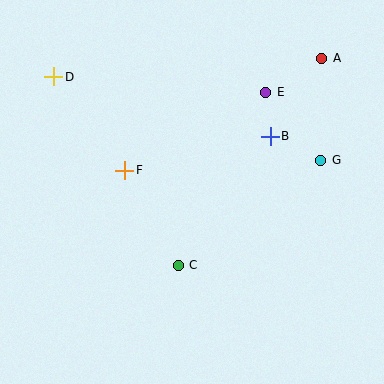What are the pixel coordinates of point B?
Point B is at (270, 136).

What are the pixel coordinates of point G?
Point G is at (321, 160).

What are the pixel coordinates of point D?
Point D is at (54, 77).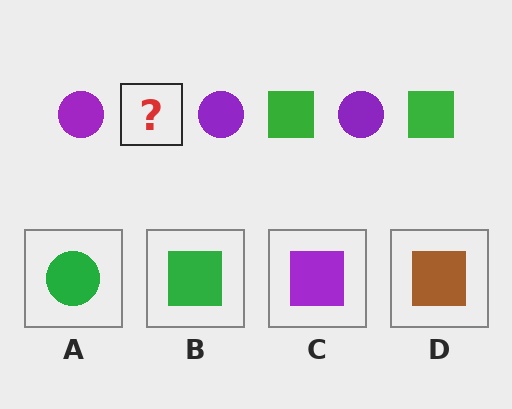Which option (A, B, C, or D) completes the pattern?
B.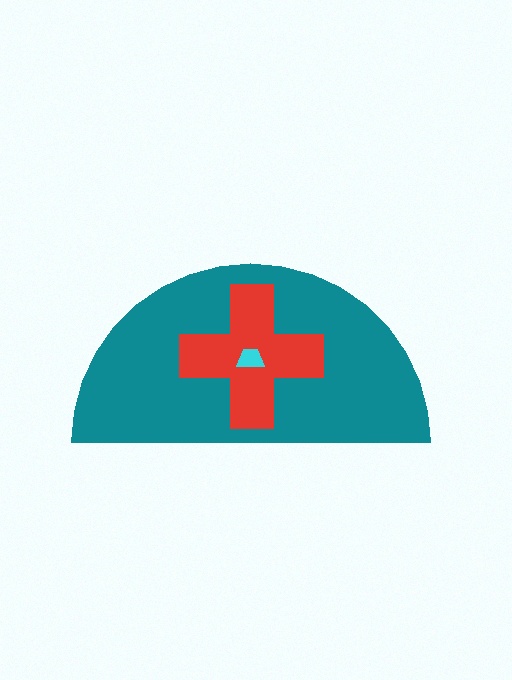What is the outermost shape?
The teal semicircle.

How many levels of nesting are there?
3.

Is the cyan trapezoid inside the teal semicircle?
Yes.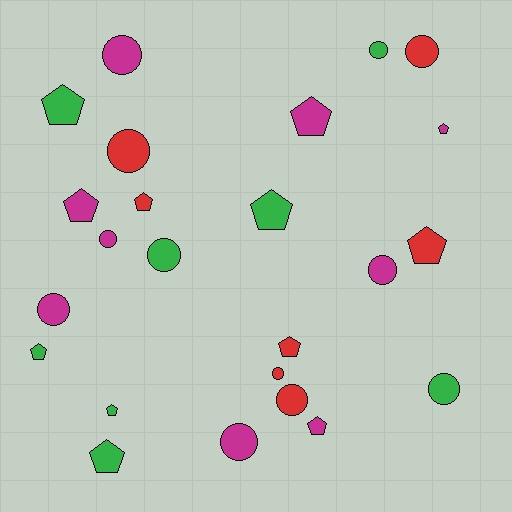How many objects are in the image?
There are 24 objects.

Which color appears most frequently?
Magenta, with 9 objects.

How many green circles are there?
There are 3 green circles.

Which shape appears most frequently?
Circle, with 12 objects.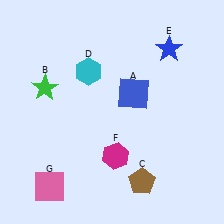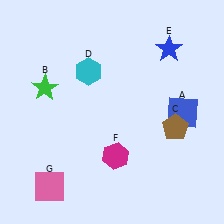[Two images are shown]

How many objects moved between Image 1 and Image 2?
2 objects moved between the two images.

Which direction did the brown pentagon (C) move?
The brown pentagon (C) moved up.